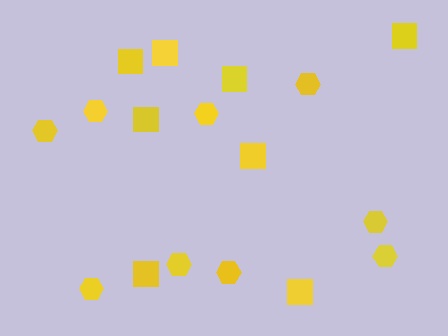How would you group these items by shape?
There are 2 groups: one group of hexagons (9) and one group of squares (8).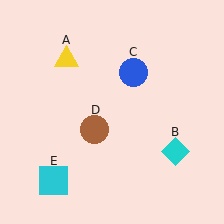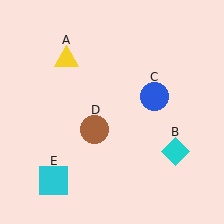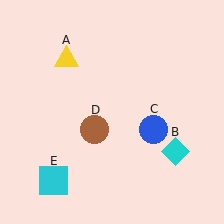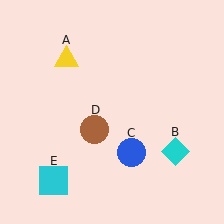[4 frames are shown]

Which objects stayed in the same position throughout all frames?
Yellow triangle (object A) and cyan diamond (object B) and brown circle (object D) and cyan square (object E) remained stationary.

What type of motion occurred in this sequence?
The blue circle (object C) rotated clockwise around the center of the scene.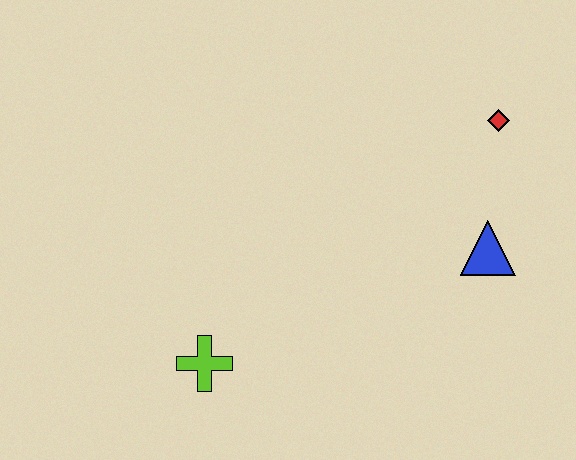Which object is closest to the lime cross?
The blue triangle is closest to the lime cross.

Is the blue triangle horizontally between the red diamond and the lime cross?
Yes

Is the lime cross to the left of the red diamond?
Yes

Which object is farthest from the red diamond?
The lime cross is farthest from the red diamond.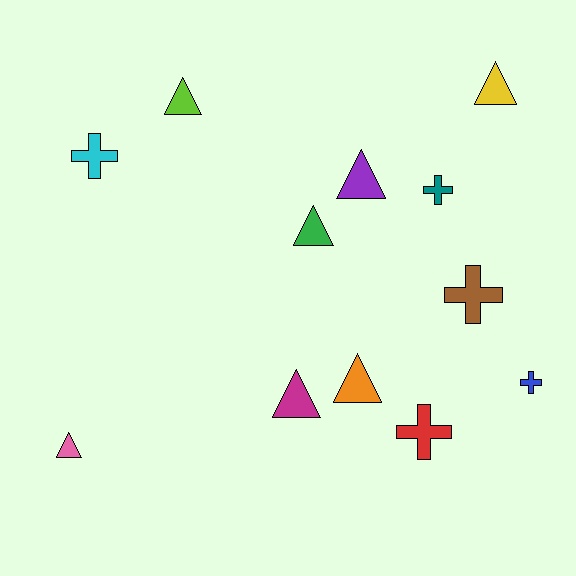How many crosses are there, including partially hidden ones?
There are 5 crosses.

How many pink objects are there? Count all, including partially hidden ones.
There is 1 pink object.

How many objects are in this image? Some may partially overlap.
There are 12 objects.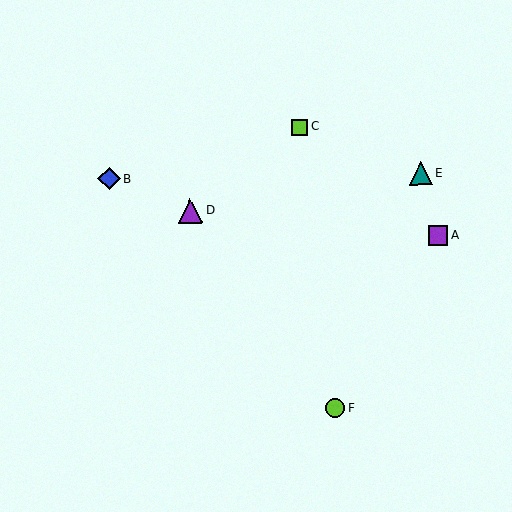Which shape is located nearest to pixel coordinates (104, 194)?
The blue diamond (labeled B) at (109, 179) is nearest to that location.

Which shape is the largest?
The purple triangle (labeled D) is the largest.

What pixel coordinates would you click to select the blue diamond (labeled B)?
Click at (109, 179) to select the blue diamond B.